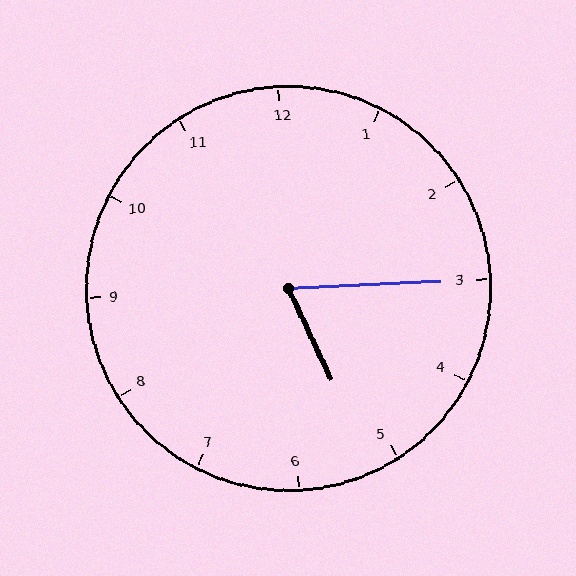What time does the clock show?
5:15.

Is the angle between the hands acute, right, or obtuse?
It is acute.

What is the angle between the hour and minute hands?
Approximately 68 degrees.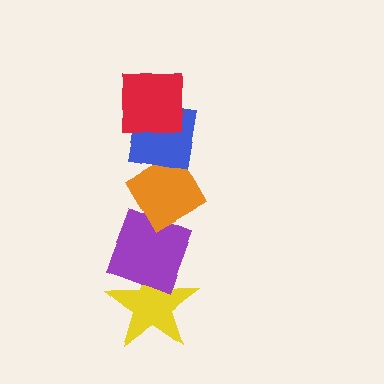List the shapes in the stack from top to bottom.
From top to bottom: the red square, the blue square, the orange diamond, the purple diamond, the yellow star.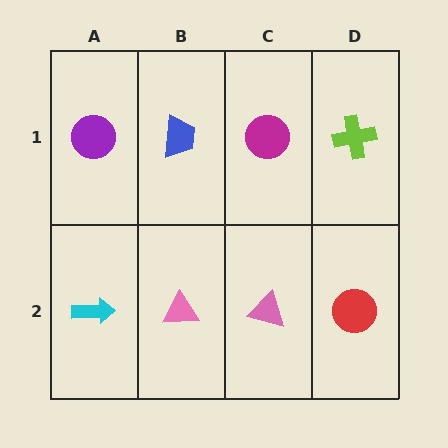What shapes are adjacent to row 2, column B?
A blue trapezoid (row 1, column B), a cyan arrow (row 2, column A), a pink triangle (row 2, column C).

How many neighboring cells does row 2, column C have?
3.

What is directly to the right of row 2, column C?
A red circle.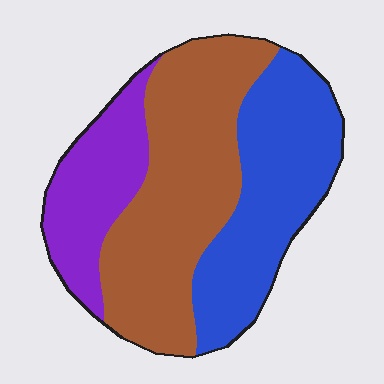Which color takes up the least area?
Purple, at roughly 20%.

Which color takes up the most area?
Brown, at roughly 45%.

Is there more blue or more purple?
Blue.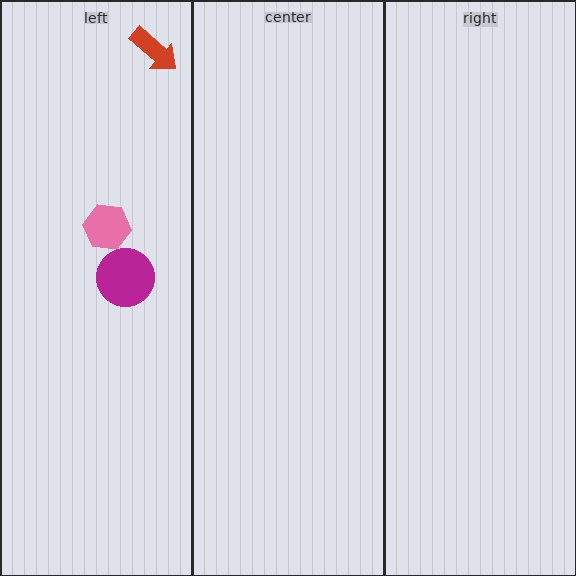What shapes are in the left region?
The red arrow, the pink hexagon, the magenta circle.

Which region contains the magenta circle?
The left region.